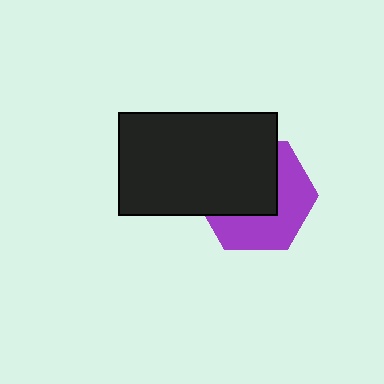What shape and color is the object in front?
The object in front is a black rectangle.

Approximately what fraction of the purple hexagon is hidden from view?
Roughly 52% of the purple hexagon is hidden behind the black rectangle.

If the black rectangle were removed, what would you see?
You would see the complete purple hexagon.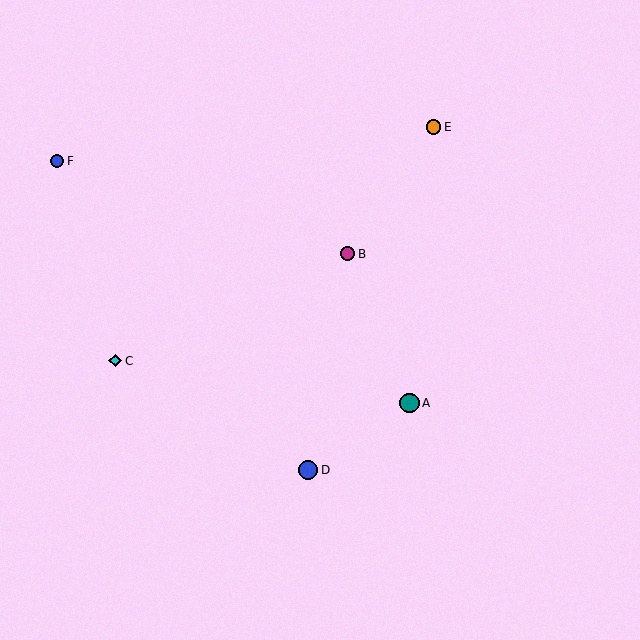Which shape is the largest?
The teal circle (labeled A) is the largest.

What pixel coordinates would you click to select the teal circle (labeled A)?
Click at (410, 403) to select the teal circle A.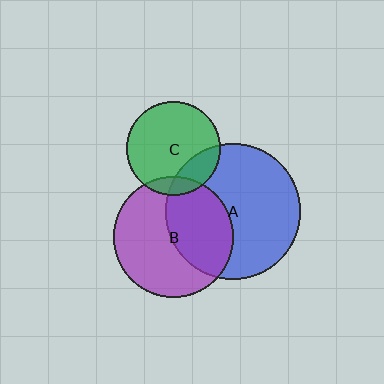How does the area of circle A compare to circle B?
Approximately 1.3 times.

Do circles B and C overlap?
Yes.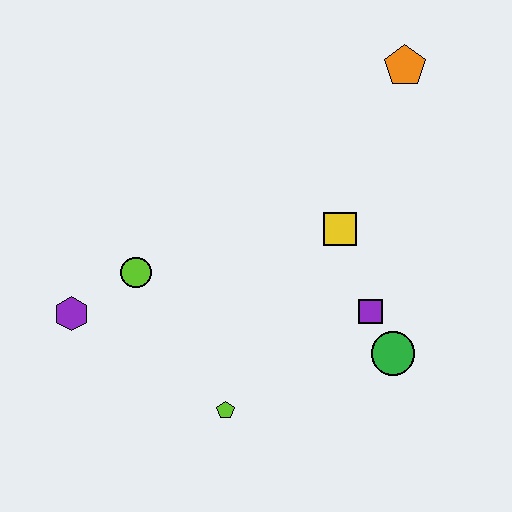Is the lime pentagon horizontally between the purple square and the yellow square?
No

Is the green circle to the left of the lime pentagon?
No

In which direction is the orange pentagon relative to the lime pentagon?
The orange pentagon is above the lime pentagon.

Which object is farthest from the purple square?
The purple hexagon is farthest from the purple square.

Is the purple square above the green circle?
Yes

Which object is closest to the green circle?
The purple square is closest to the green circle.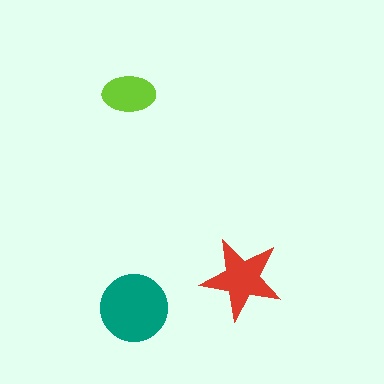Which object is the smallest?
The lime ellipse.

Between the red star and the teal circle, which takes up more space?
The teal circle.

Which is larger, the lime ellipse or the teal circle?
The teal circle.